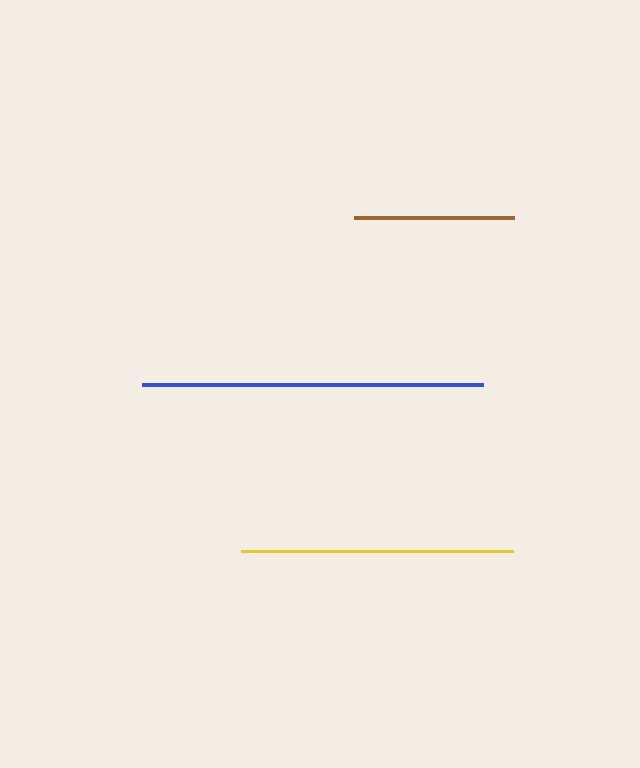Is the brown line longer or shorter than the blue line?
The blue line is longer than the brown line.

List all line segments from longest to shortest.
From longest to shortest: blue, yellow, brown.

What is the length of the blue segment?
The blue segment is approximately 342 pixels long.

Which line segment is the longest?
The blue line is the longest at approximately 342 pixels.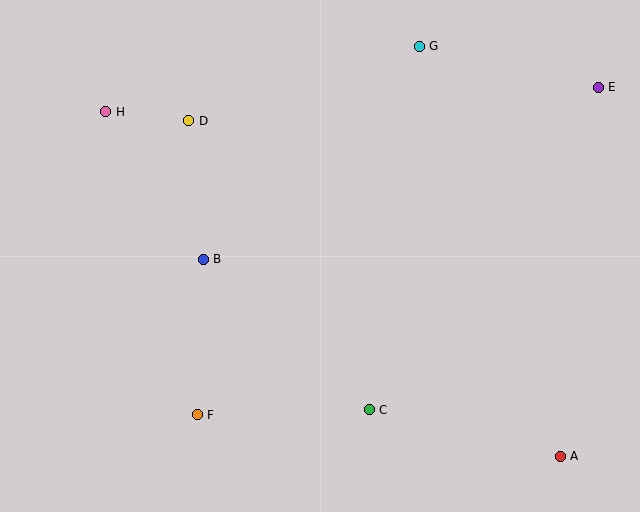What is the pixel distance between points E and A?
The distance between E and A is 371 pixels.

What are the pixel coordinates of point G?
Point G is at (419, 46).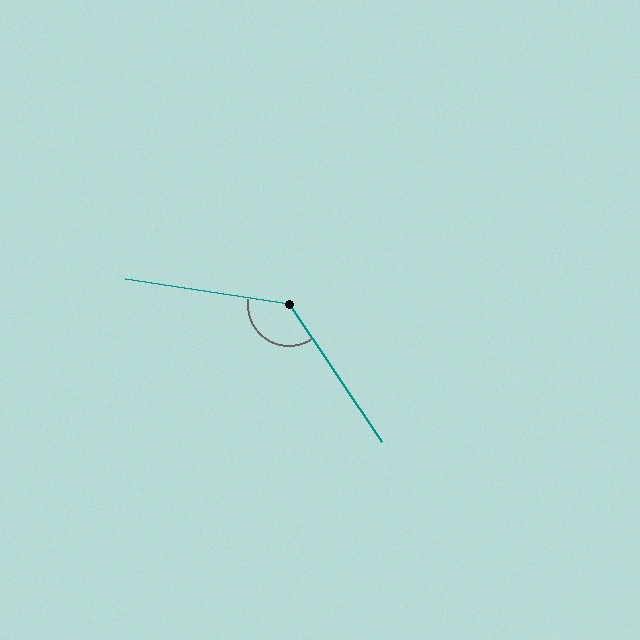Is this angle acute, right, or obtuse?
It is obtuse.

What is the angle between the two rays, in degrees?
Approximately 133 degrees.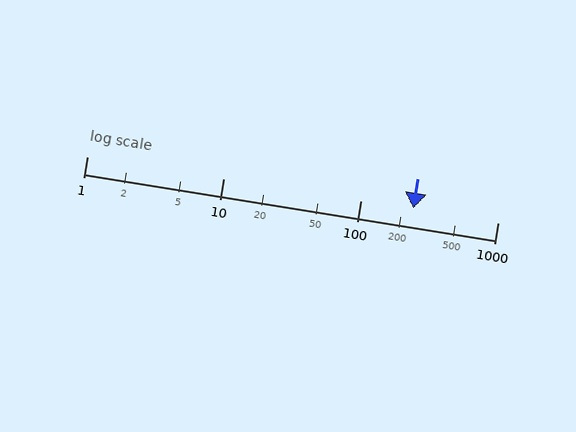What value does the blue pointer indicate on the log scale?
The pointer indicates approximately 240.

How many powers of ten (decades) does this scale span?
The scale spans 3 decades, from 1 to 1000.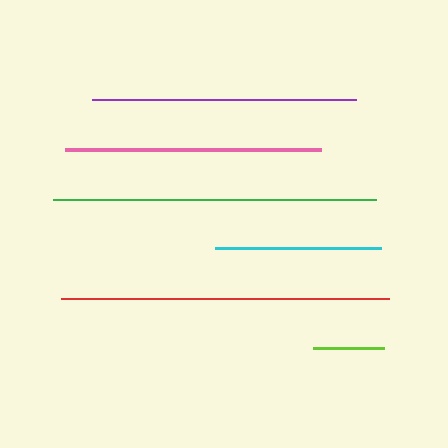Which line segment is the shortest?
The lime line is the shortest at approximately 71 pixels.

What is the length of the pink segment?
The pink segment is approximately 257 pixels long.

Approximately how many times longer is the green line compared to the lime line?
The green line is approximately 4.5 times the length of the lime line.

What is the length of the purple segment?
The purple segment is approximately 264 pixels long.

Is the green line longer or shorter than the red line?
The red line is longer than the green line.